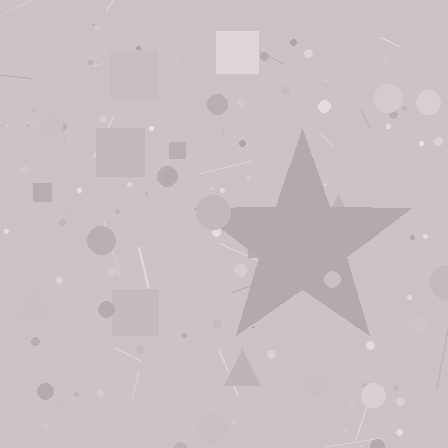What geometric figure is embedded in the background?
A star is embedded in the background.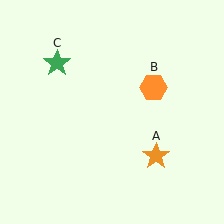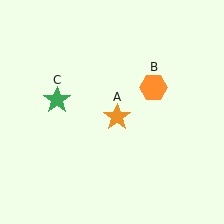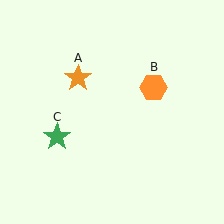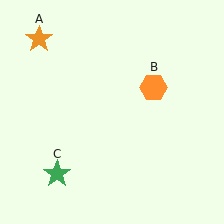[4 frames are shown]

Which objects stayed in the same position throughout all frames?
Orange hexagon (object B) remained stationary.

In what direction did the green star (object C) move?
The green star (object C) moved down.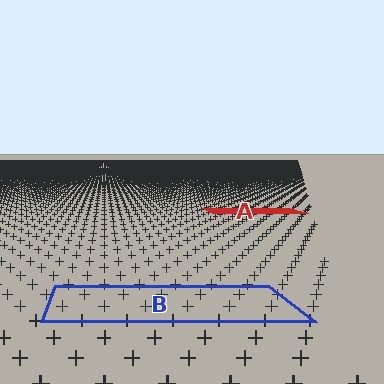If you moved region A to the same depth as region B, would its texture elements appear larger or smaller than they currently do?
They would appear larger. At a closer depth, the same texture elements are projected at a bigger on-screen size.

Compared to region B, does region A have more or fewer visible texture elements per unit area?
Region A has more texture elements per unit area — they are packed more densely because it is farther away.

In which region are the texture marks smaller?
The texture marks are smaller in region A, because it is farther away.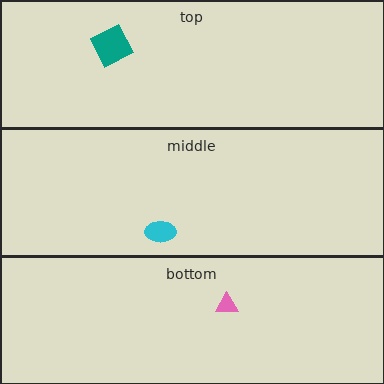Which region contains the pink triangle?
The bottom region.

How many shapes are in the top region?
1.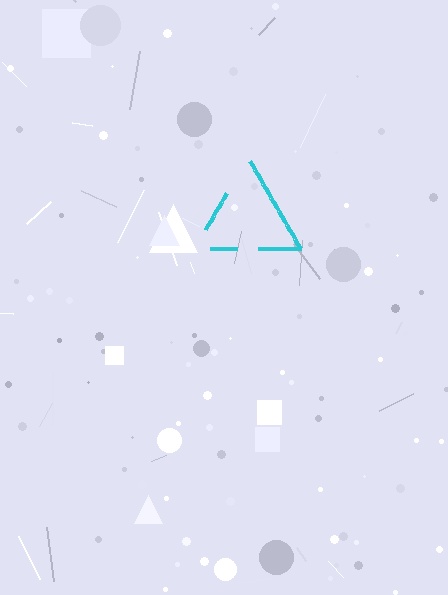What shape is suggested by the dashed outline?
The dashed outline suggests a triangle.